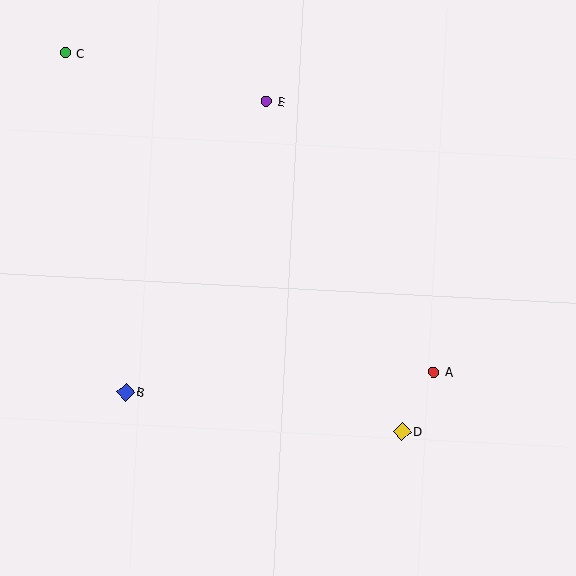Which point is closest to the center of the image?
Point A at (434, 372) is closest to the center.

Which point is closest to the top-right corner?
Point E is closest to the top-right corner.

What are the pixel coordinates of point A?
Point A is at (434, 372).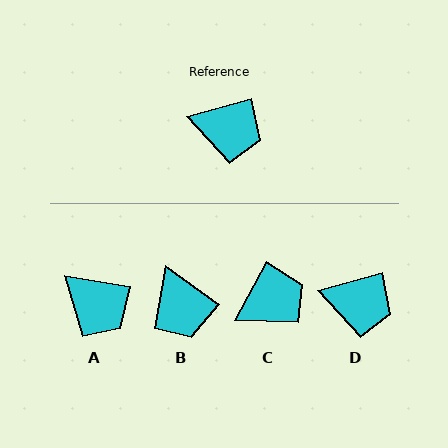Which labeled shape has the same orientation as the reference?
D.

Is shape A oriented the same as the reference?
No, it is off by about 25 degrees.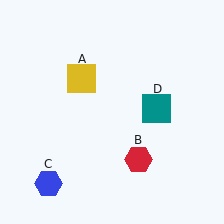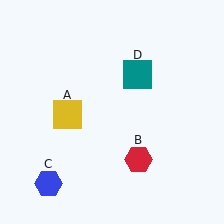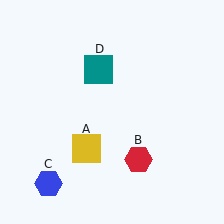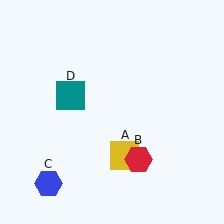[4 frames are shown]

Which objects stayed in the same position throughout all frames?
Red hexagon (object B) and blue hexagon (object C) remained stationary.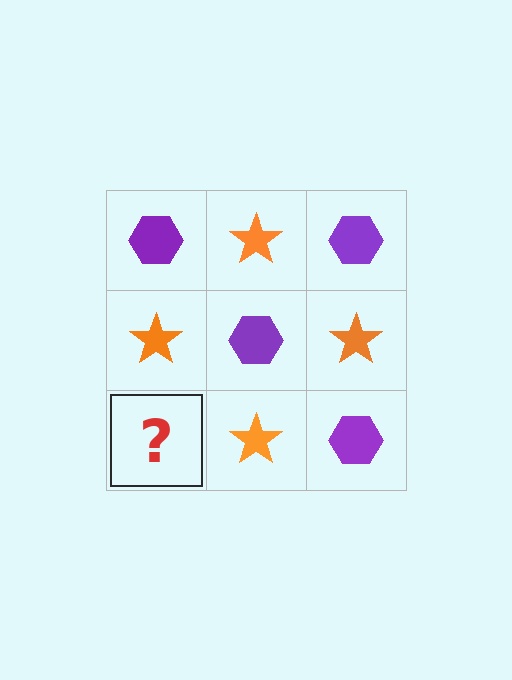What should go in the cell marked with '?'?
The missing cell should contain a purple hexagon.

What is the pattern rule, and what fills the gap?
The rule is that it alternates purple hexagon and orange star in a checkerboard pattern. The gap should be filled with a purple hexagon.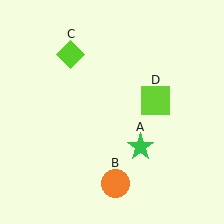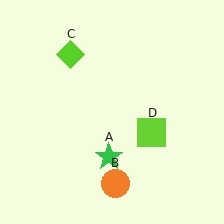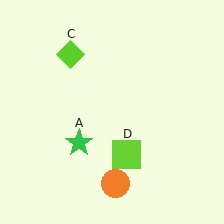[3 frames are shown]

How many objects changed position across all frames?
2 objects changed position: green star (object A), lime square (object D).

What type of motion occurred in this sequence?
The green star (object A), lime square (object D) rotated clockwise around the center of the scene.